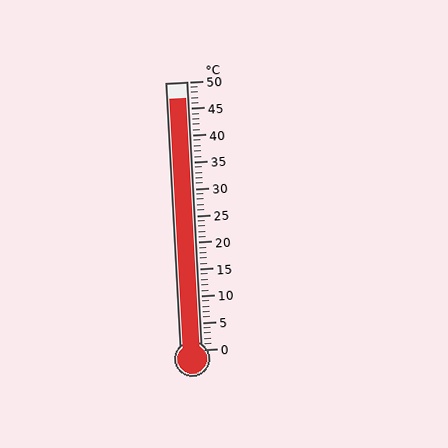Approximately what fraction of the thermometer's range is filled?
The thermometer is filled to approximately 95% of its range.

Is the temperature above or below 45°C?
The temperature is above 45°C.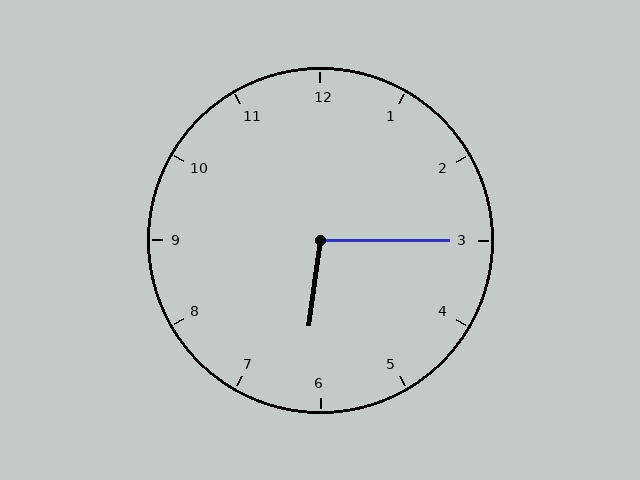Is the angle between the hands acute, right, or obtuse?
It is obtuse.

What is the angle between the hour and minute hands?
Approximately 98 degrees.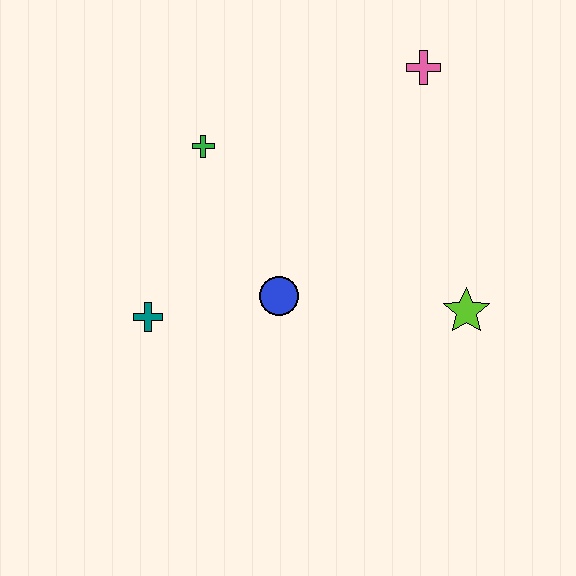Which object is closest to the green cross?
The blue circle is closest to the green cross.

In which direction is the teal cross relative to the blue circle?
The teal cross is to the left of the blue circle.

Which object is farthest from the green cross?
The lime star is farthest from the green cross.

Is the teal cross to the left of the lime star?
Yes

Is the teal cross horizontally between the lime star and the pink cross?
No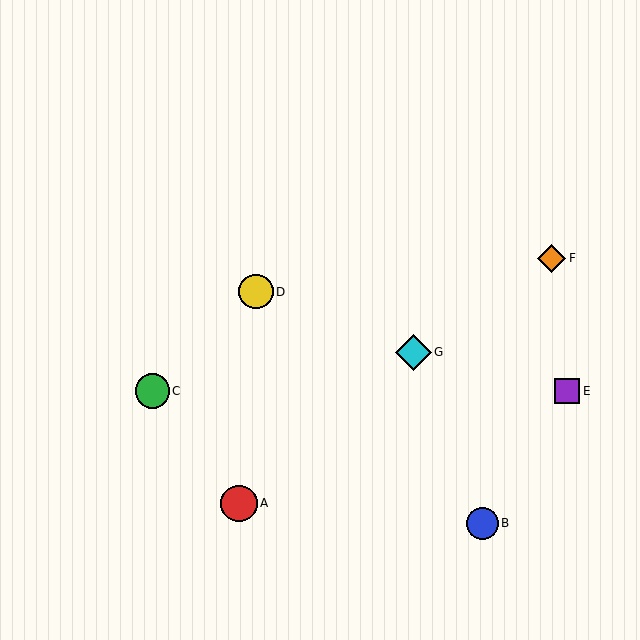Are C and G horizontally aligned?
No, C is at y≈391 and G is at y≈352.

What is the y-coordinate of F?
Object F is at y≈258.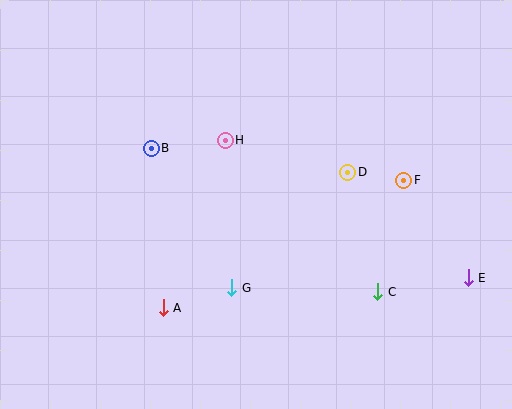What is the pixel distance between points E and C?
The distance between E and C is 91 pixels.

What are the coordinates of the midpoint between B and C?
The midpoint between B and C is at (264, 220).